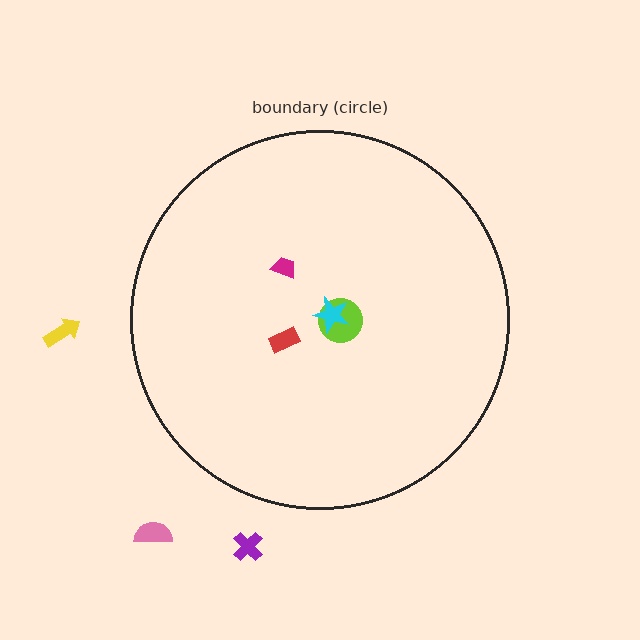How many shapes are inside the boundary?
4 inside, 3 outside.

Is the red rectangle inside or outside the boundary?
Inside.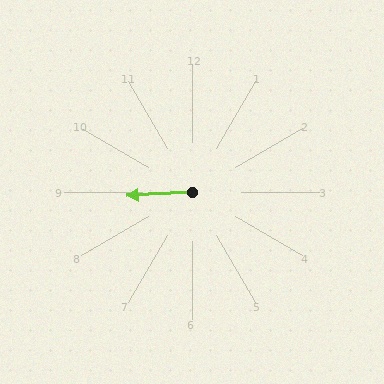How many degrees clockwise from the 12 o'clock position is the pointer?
Approximately 267 degrees.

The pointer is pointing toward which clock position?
Roughly 9 o'clock.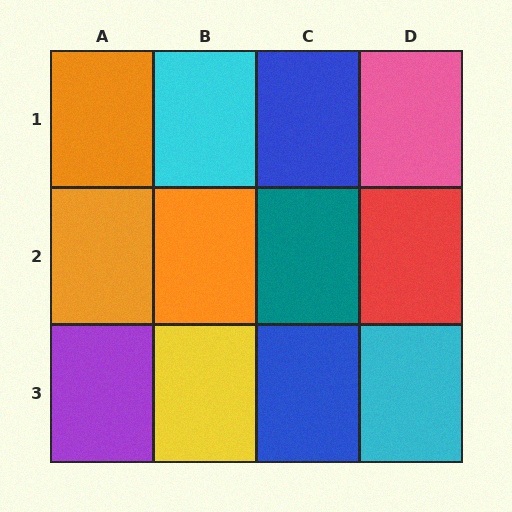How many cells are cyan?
2 cells are cyan.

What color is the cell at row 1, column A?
Orange.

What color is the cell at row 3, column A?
Purple.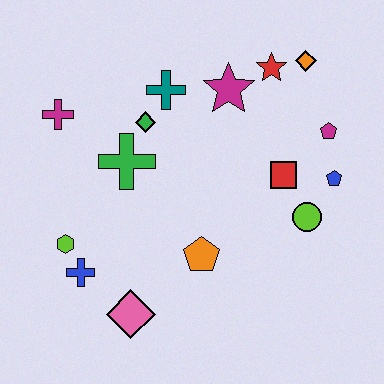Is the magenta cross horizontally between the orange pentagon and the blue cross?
No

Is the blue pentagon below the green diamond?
Yes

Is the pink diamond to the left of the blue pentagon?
Yes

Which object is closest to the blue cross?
The lime hexagon is closest to the blue cross.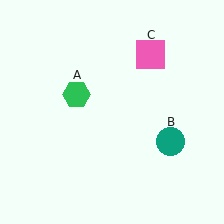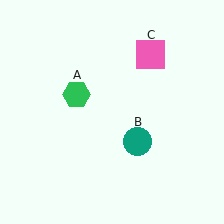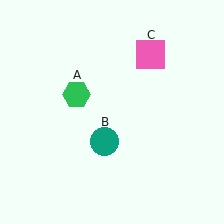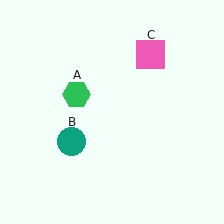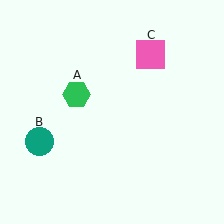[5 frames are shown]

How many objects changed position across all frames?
1 object changed position: teal circle (object B).